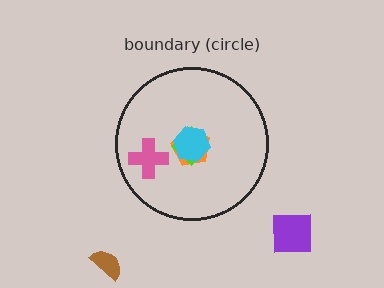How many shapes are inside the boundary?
4 inside, 2 outside.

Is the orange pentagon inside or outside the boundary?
Inside.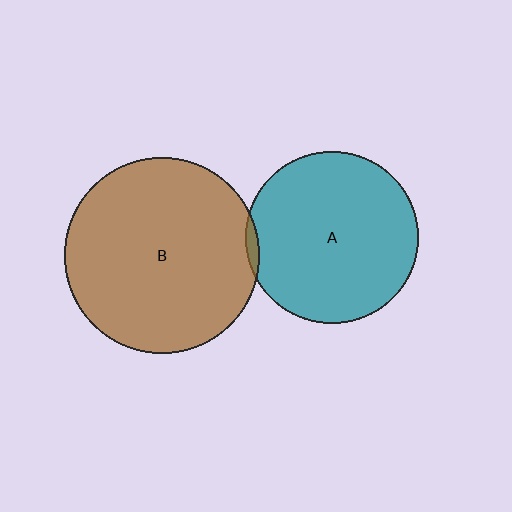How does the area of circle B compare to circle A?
Approximately 1.3 times.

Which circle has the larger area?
Circle B (brown).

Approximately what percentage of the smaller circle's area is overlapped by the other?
Approximately 5%.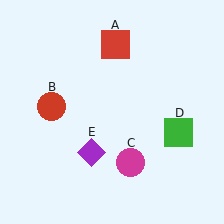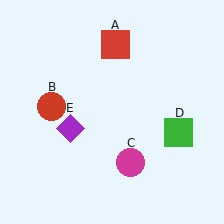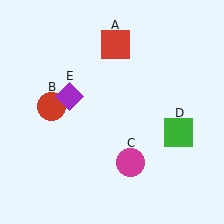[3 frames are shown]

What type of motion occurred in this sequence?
The purple diamond (object E) rotated clockwise around the center of the scene.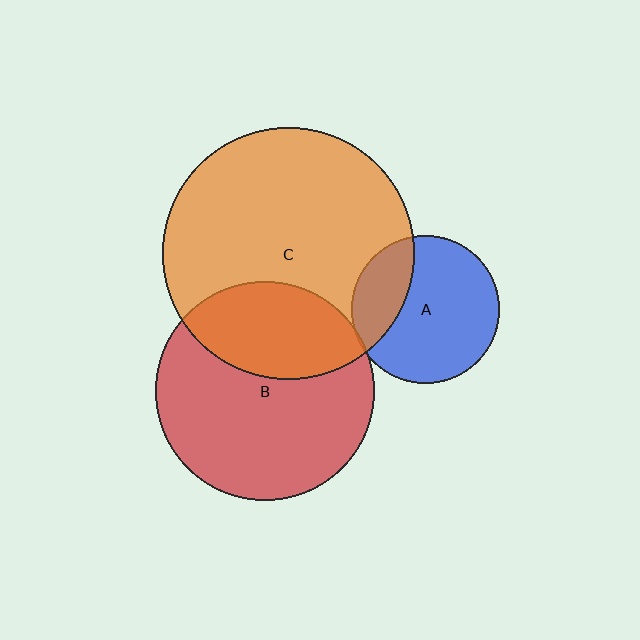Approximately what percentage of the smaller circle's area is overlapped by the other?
Approximately 35%.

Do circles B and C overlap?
Yes.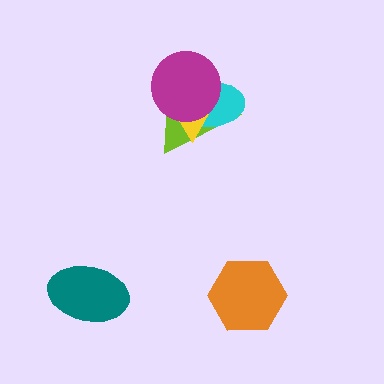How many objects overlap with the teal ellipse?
0 objects overlap with the teal ellipse.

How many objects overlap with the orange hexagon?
0 objects overlap with the orange hexagon.